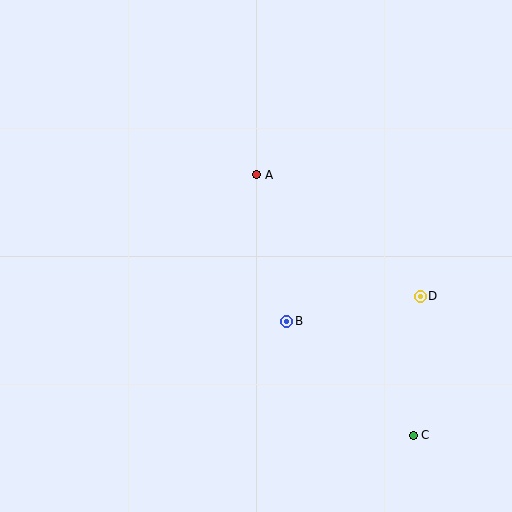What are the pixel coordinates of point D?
Point D is at (420, 296).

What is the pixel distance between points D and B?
The distance between D and B is 136 pixels.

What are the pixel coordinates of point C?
Point C is at (413, 435).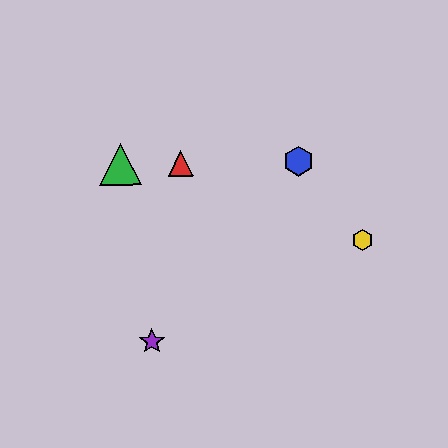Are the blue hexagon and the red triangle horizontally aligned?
Yes, both are at y≈161.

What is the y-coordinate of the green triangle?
The green triangle is at y≈164.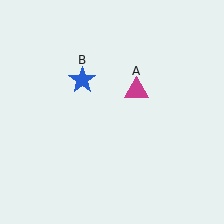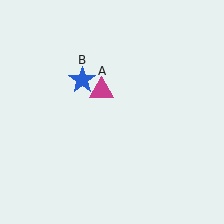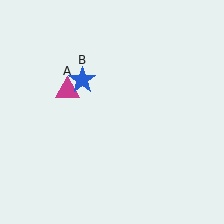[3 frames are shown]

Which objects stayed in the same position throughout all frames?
Blue star (object B) remained stationary.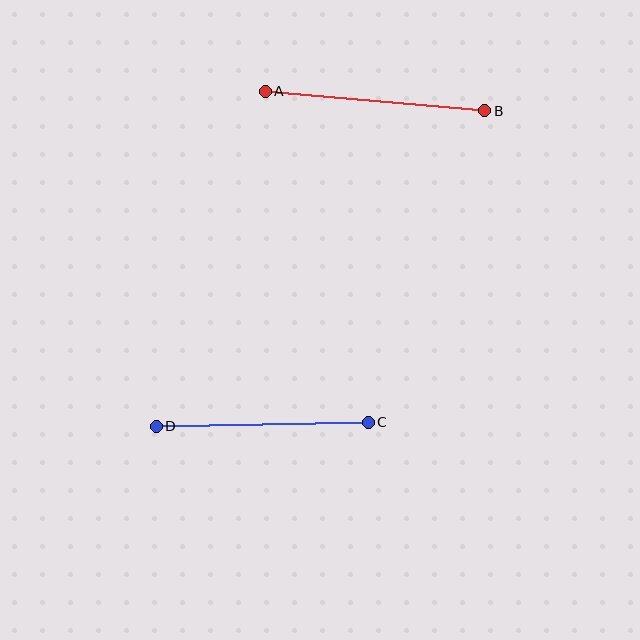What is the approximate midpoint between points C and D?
The midpoint is at approximately (262, 424) pixels.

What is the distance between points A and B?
The distance is approximately 220 pixels.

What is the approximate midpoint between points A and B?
The midpoint is at approximately (375, 101) pixels.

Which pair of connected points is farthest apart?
Points A and B are farthest apart.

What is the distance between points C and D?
The distance is approximately 212 pixels.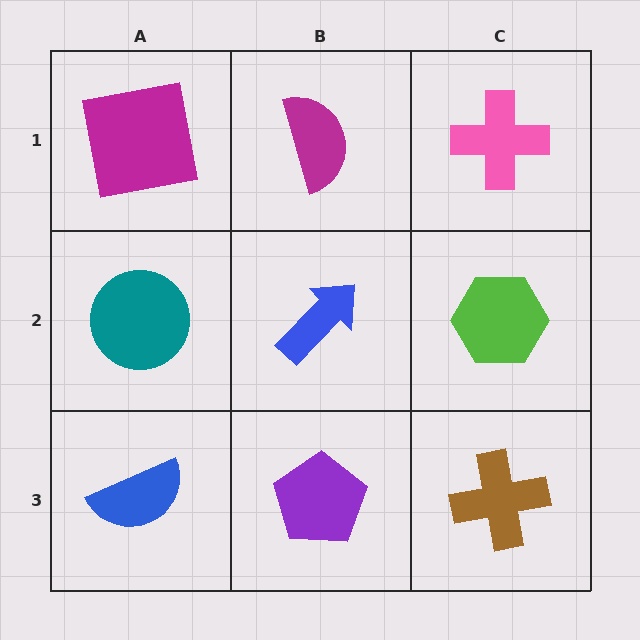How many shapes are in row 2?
3 shapes.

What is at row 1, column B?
A magenta semicircle.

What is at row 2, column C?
A lime hexagon.